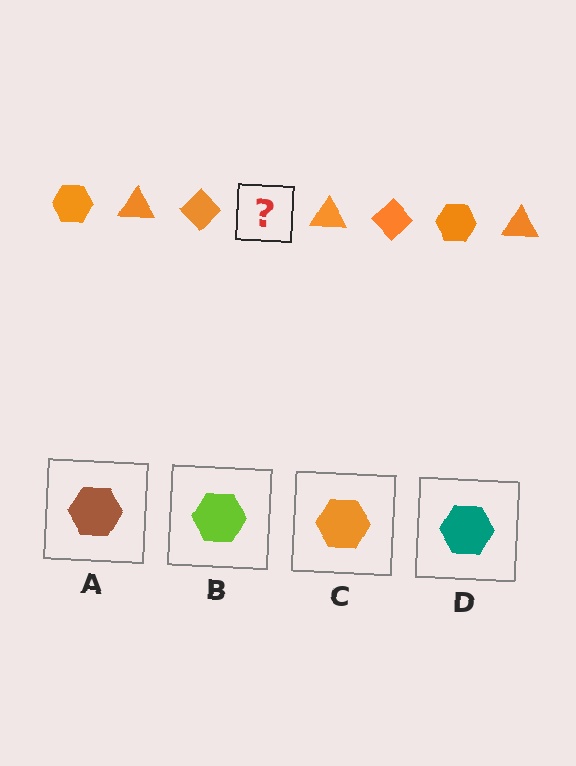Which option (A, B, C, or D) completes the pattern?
C.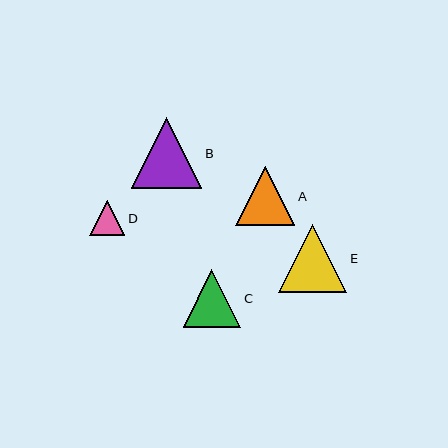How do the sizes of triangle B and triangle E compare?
Triangle B and triangle E are approximately the same size.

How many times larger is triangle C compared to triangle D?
Triangle C is approximately 1.6 times the size of triangle D.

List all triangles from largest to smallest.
From largest to smallest: B, E, A, C, D.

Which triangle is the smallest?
Triangle D is the smallest with a size of approximately 35 pixels.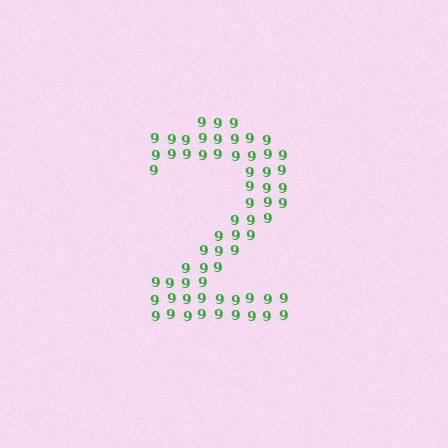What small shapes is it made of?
It is made of small digit 9's.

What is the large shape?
The large shape is the digit 2.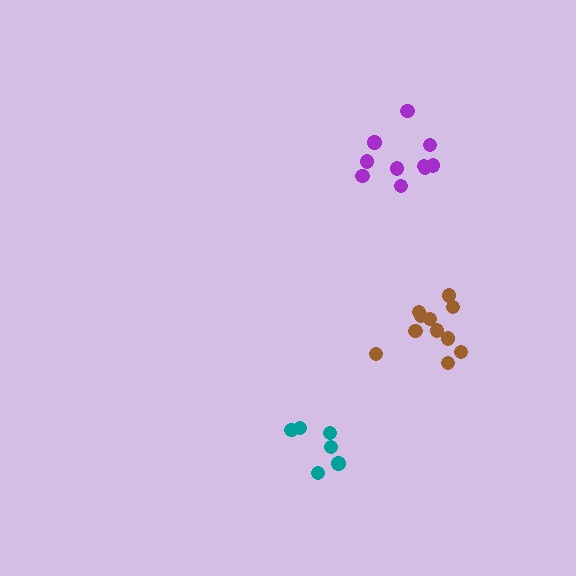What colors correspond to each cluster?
The clusters are colored: brown, teal, purple.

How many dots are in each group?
Group 1: 11 dots, Group 2: 6 dots, Group 3: 10 dots (27 total).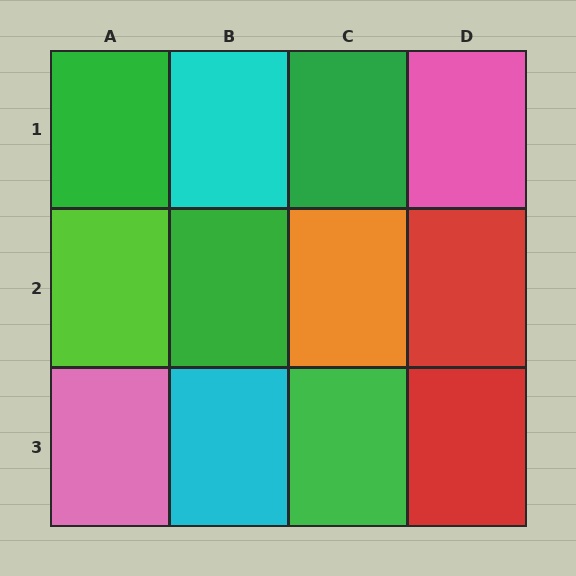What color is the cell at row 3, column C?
Green.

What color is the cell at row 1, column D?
Pink.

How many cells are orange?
1 cell is orange.